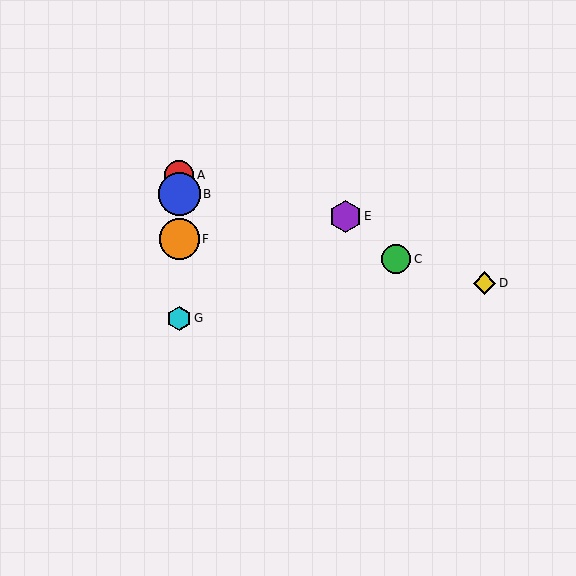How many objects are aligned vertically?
4 objects (A, B, F, G) are aligned vertically.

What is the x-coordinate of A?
Object A is at x≈179.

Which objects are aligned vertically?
Objects A, B, F, G are aligned vertically.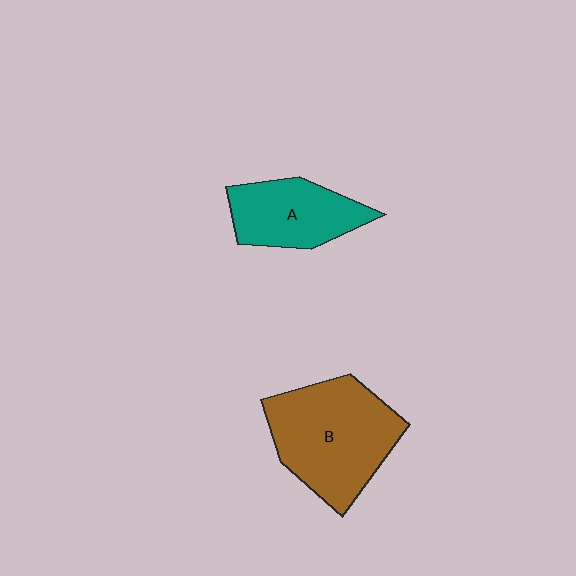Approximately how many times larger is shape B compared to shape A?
Approximately 1.6 times.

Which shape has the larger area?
Shape B (brown).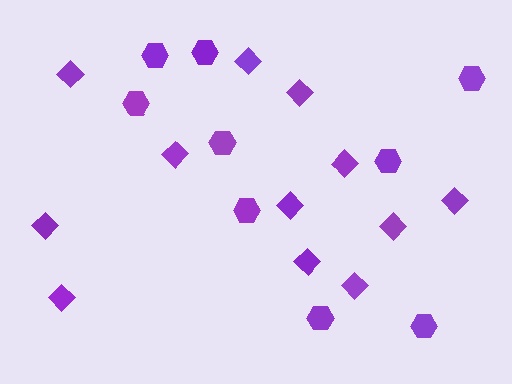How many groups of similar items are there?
There are 2 groups: one group of hexagons (9) and one group of diamonds (12).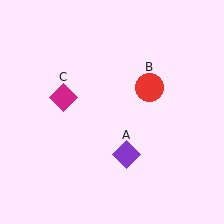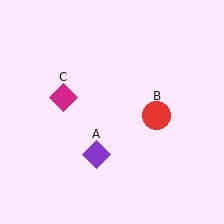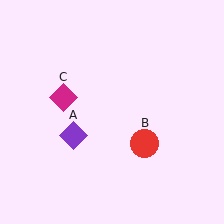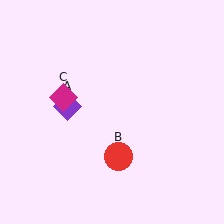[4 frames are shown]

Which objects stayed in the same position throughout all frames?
Magenta diamond (object C) remained stationary.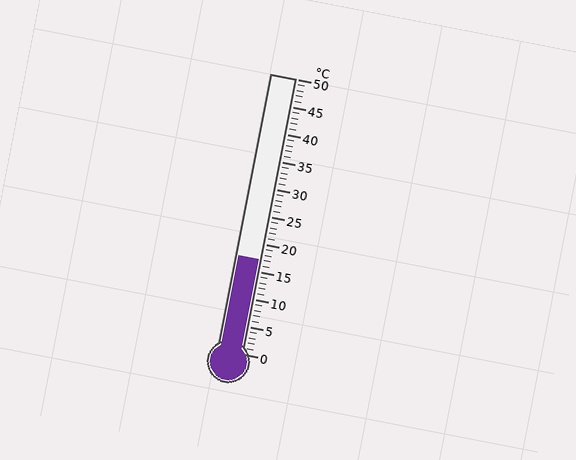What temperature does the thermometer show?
The thermometer shows approximately 17°C.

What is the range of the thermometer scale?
The thermometer scale ranges from 0°C to 50°C.